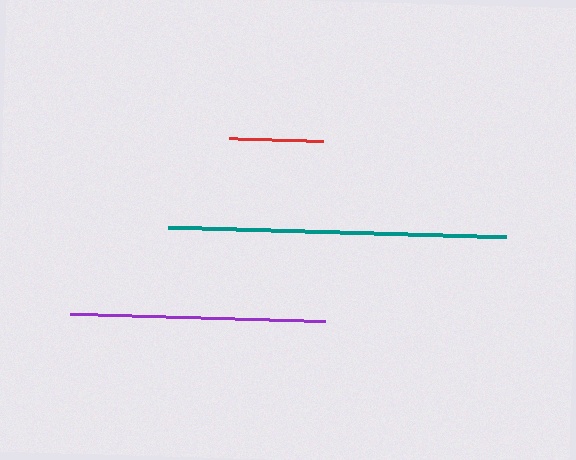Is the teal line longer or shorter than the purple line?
The teal line is longer than the purple line.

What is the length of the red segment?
The red segment is approximately 94 pixels long.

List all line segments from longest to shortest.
From longest to shortest: teal, purple, red.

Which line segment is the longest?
The teal line is the longest at approximately 338 pixels.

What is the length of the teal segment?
The teal segment is approximately 338 pixels long.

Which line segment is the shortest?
The red line is the shortest at approximately 94 pixels.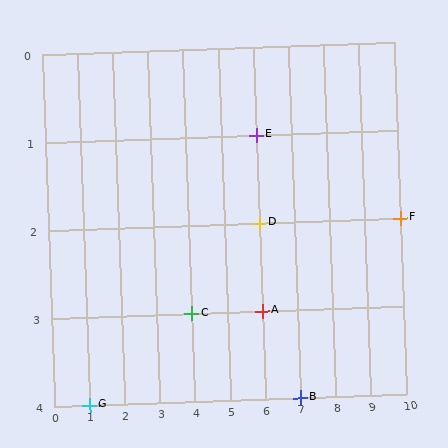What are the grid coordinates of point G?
Point G is at grid coordinates (1, 4).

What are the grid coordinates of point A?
Point A is at grid coordinates (6, 3).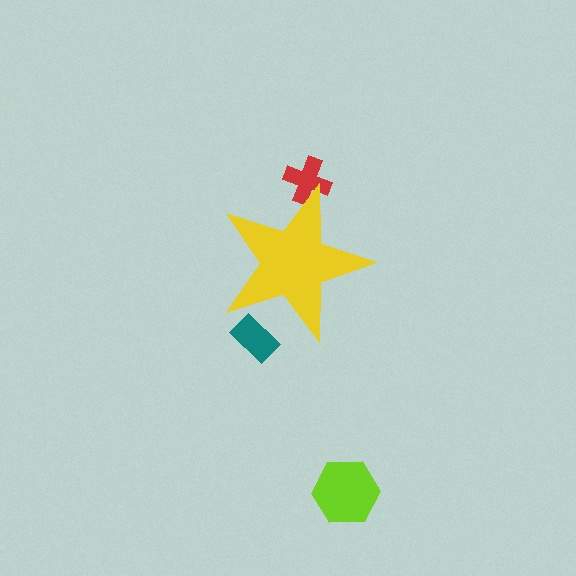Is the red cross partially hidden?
Yes, the red cross is partially hidden behind the yellow star.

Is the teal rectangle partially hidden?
Yes, the teal rectangle is partially hidden behind the yellow star.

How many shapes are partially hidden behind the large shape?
2 shapes are partially hidden.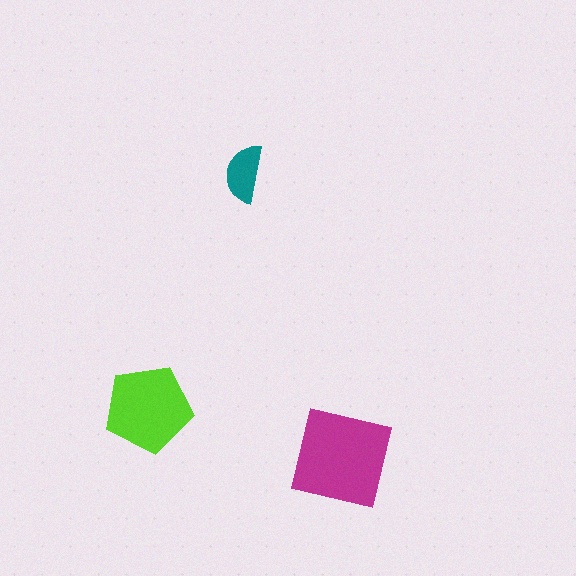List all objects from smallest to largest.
The teal semicircle, the lime pentagon, the magenta square.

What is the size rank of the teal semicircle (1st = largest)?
3rd.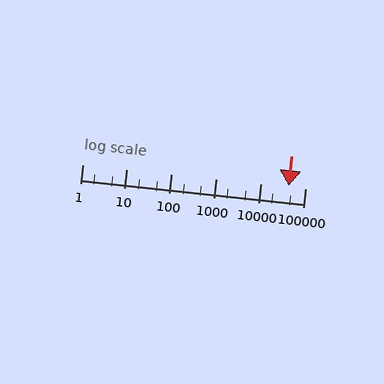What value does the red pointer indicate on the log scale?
The pointer indicates approximately 43000.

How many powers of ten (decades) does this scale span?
The scale spans 5 decades, from 1 to 100000.